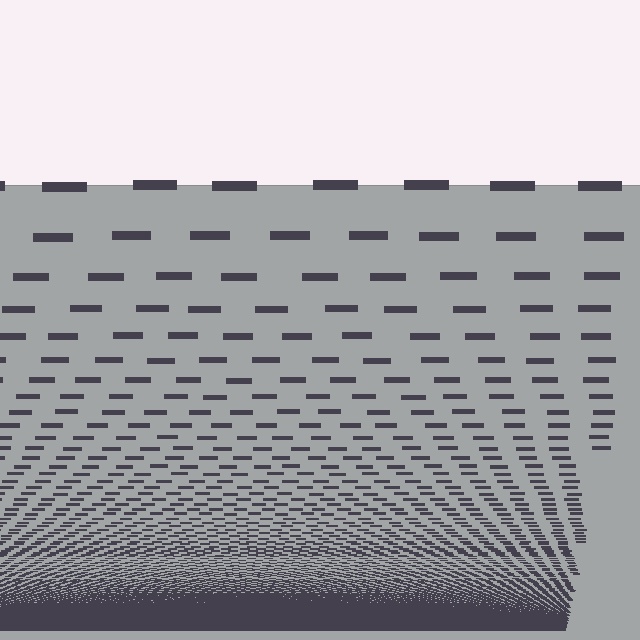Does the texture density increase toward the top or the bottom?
Density increases toward the bottom.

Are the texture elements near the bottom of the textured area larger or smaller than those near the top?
Smaller. The gradient is inverted — elements near the bottom are smaller and denser.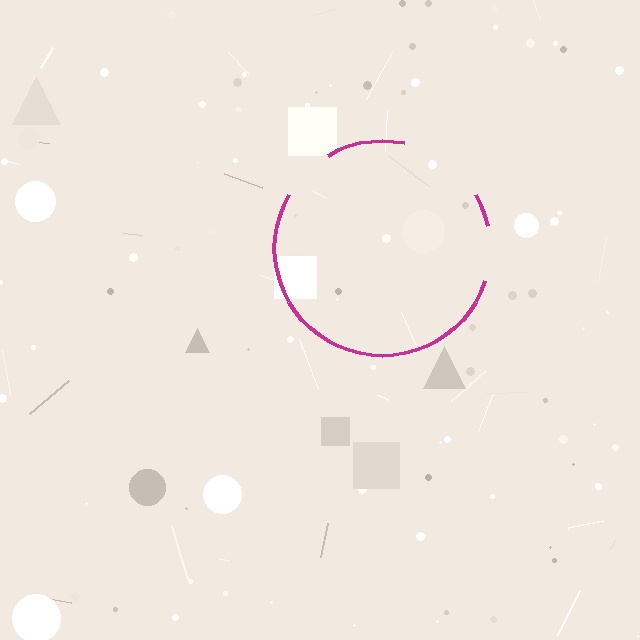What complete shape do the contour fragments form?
The contour fragments form a circle.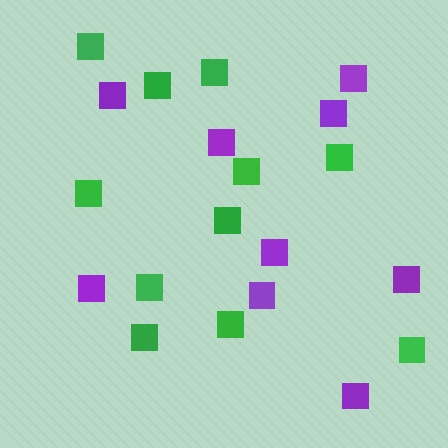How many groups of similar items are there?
There are 2 groups: one group of purple squares (9) and one group of green squares (11).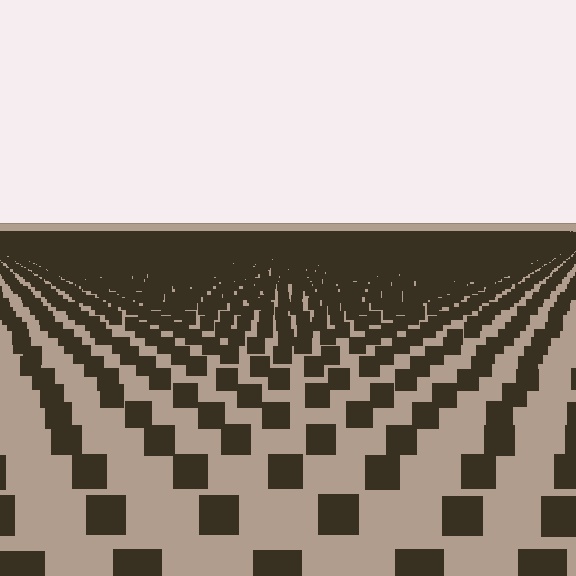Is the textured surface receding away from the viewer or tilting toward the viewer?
The surface is receding away from the viewer. Texture elements get smaller and denser toward the top.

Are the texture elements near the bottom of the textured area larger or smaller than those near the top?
Larger. Near the bottom, elements are closer to the viewer and appear at a bigger on-screen size.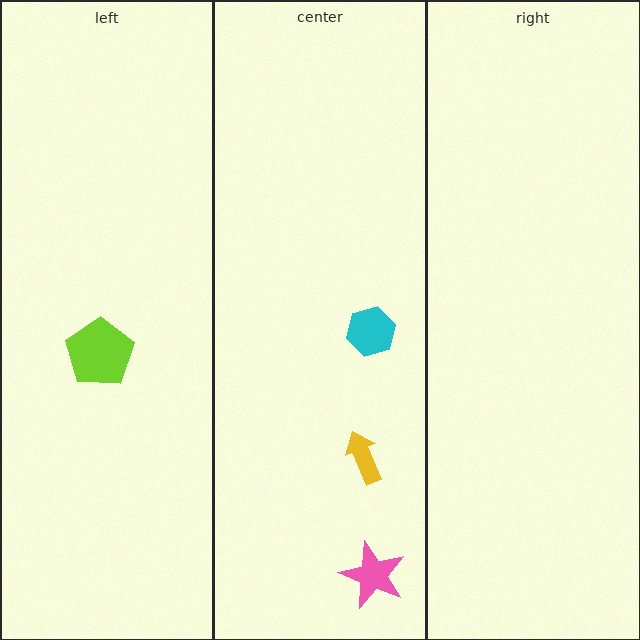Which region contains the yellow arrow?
The center region.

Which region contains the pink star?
The center region.